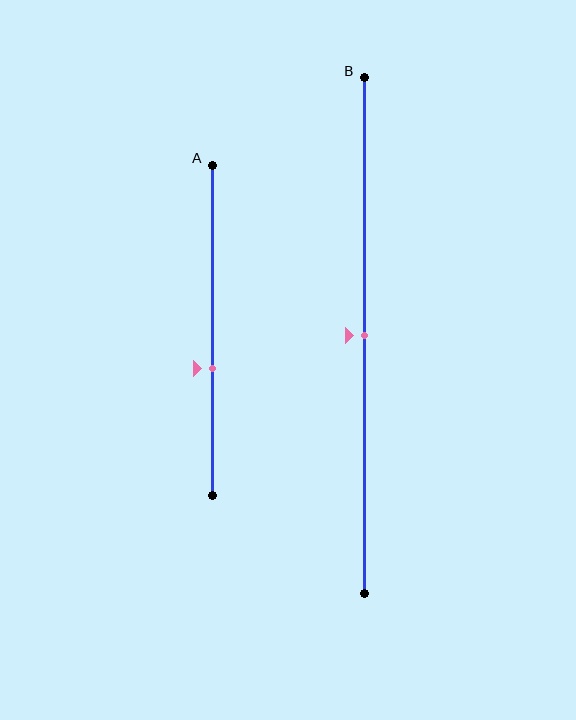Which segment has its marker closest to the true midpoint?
Segment B has its marker closest to the true midpoint.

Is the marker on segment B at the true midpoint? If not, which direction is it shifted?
Yes, the marker on segment B is at the true midpoint.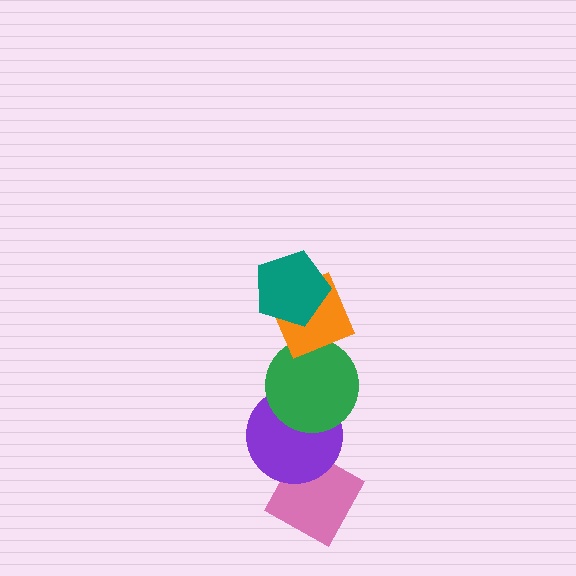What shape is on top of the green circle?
The orange diamond is on top of the green circle.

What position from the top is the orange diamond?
The orange diamond is 2nd from the top.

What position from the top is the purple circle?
The purple circle is 4th from the top.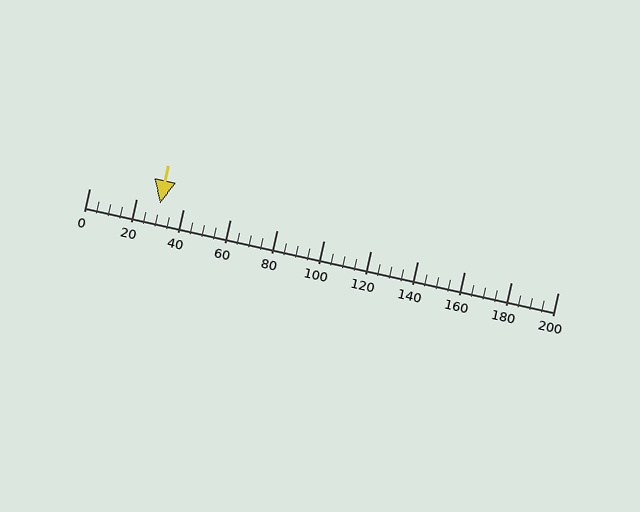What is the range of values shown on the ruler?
The ruler shows values from 0 to 200.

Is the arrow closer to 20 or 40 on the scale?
The arrow is closer to 40.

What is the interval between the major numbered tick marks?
The major tick marks are spaced 20 units apart.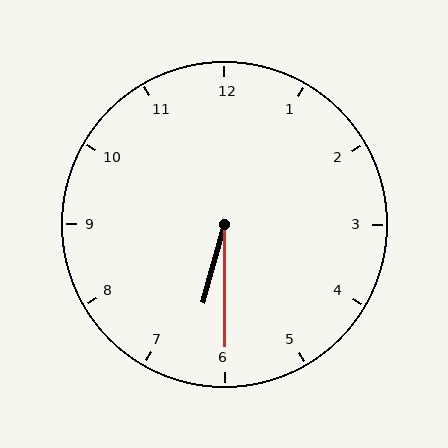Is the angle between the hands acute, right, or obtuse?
It is acute.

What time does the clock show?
6:30.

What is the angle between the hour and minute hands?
Approximately 15 degrees.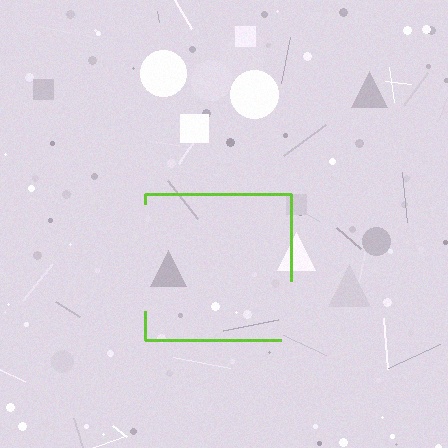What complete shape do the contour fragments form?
The contour fragments form a square.